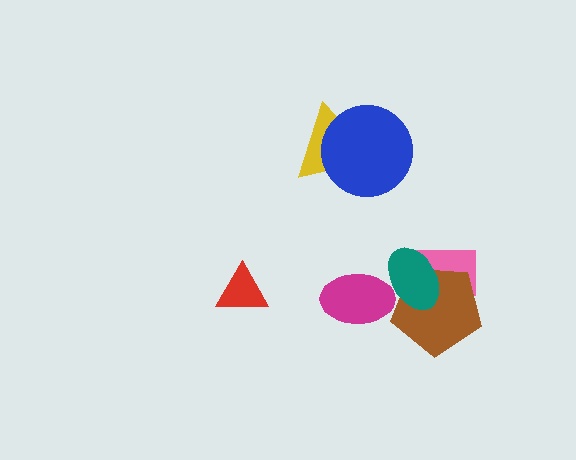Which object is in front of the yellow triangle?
The blue circle is in front of the yellow triangle.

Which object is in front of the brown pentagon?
The teal ellipse is in front of the brown pentagon.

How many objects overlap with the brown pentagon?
2 objects overlap with the brown pentagon.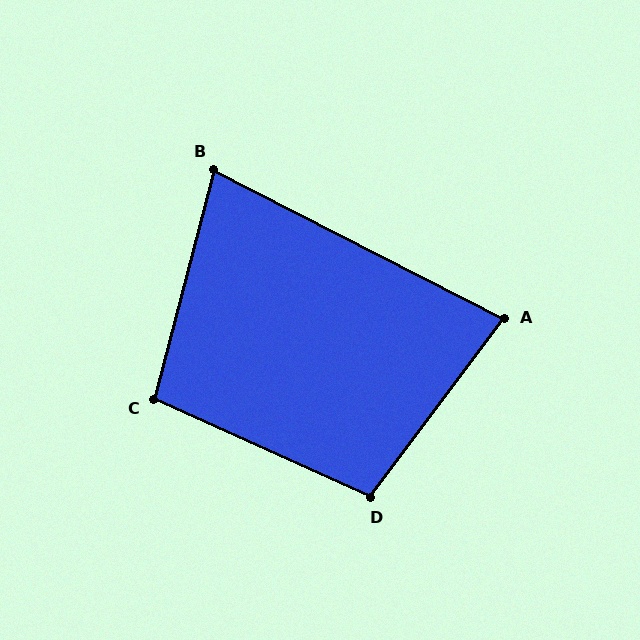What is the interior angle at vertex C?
Approximately 100 degrees (obtuse).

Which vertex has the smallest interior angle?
B, at approximately 77 degrees.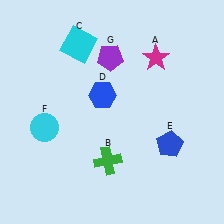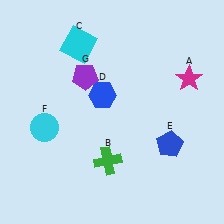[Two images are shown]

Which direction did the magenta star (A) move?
The magenta star (A) moved right.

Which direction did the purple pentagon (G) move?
The purple pentagon (G) moved left.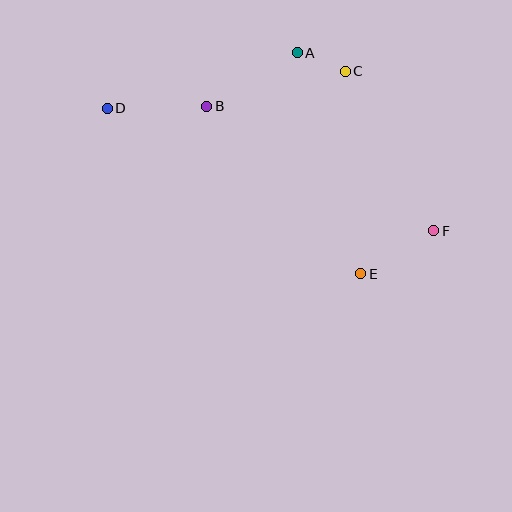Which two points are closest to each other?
Points A and C are closest to each other.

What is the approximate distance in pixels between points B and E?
The distance between B and E is approximately 228 pixels.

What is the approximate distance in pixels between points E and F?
The distance between E and F is approximately 85 pixels.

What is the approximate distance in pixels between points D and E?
The distance between D and E is approximately 303 pixels.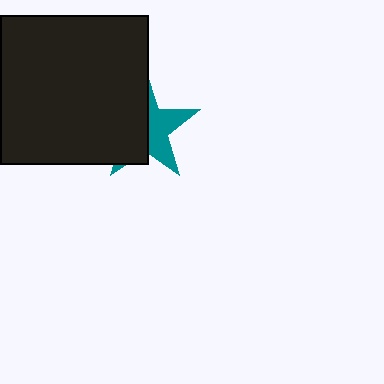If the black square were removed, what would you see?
You would see the complete teal star.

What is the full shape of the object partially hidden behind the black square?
The partially hidden object is a teal star.